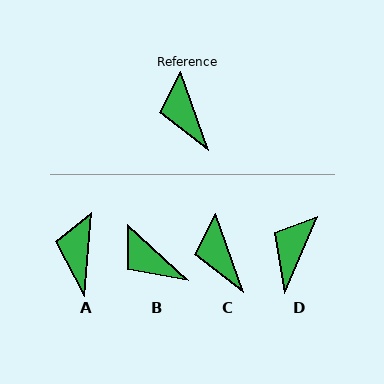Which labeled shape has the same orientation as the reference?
C.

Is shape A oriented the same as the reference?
No, it is off by about 24 degrees.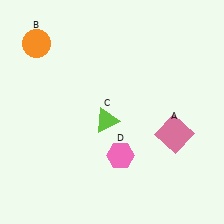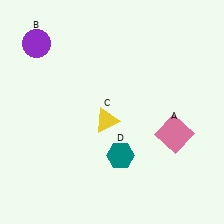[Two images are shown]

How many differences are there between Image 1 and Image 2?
There are 3 differences between the two images.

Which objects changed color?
B changed from orange to purple. C changed from lime to yellow. D changed from pink to teal.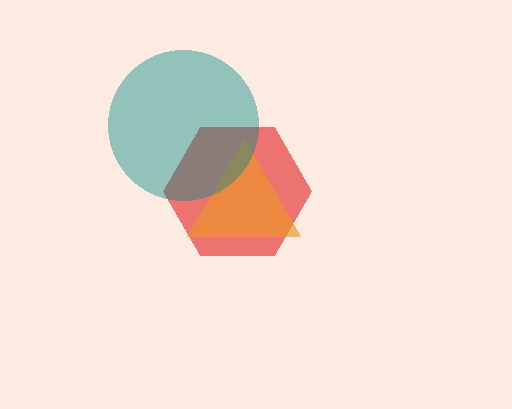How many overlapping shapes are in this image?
There are 3 overlapping shapes in the image.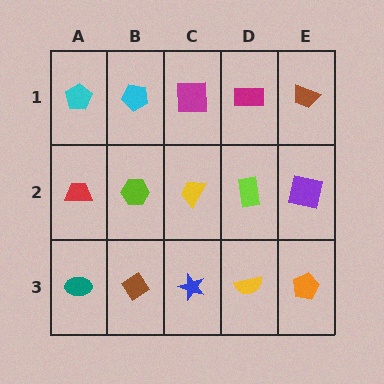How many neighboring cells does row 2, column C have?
4.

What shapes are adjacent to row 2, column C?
A magenta square (row 1, column C), a blue star (row 3, column C), a lime hexagon (row 2, column B), a lime rectangle (row 2, column D).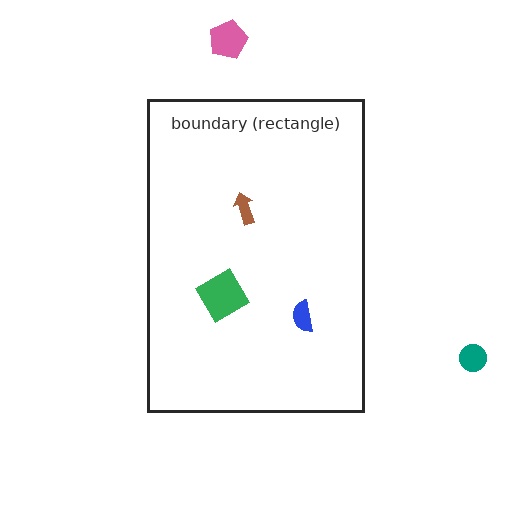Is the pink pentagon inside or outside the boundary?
Outside.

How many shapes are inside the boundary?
3 inside, 2 outside.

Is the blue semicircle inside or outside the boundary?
Inside.